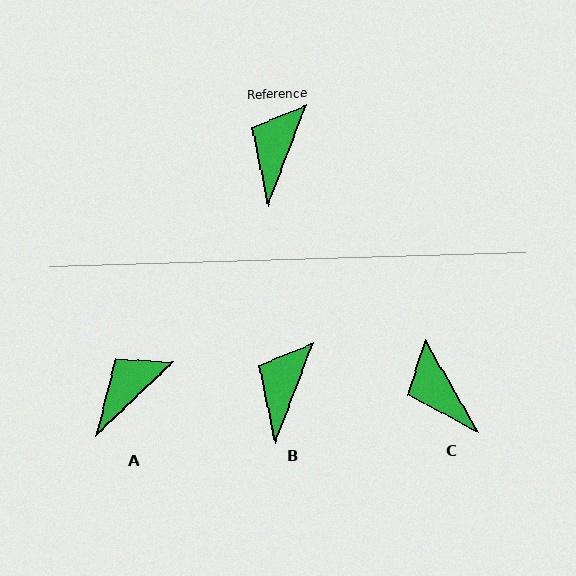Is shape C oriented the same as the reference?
No, it is off by about 51 degrees.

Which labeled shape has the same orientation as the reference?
B.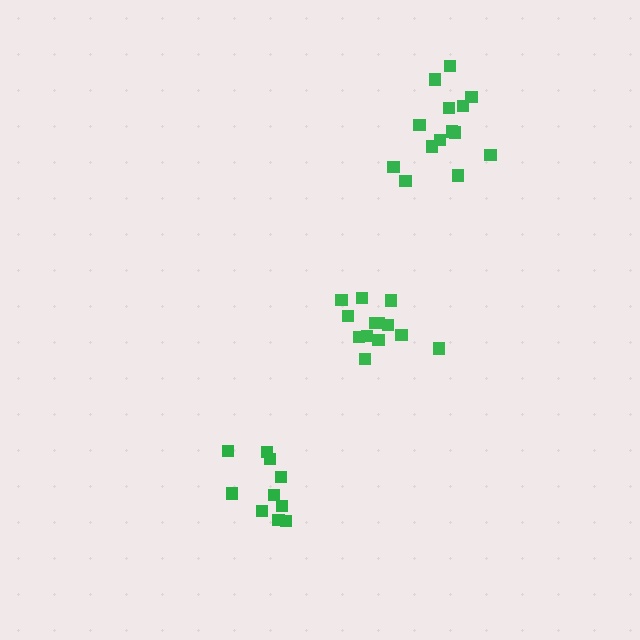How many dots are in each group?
Group 1: 13 dots, Group 2: 10 dots, Group 3: 14 dots (37 total).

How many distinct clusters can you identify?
There are 3 distinct clusters.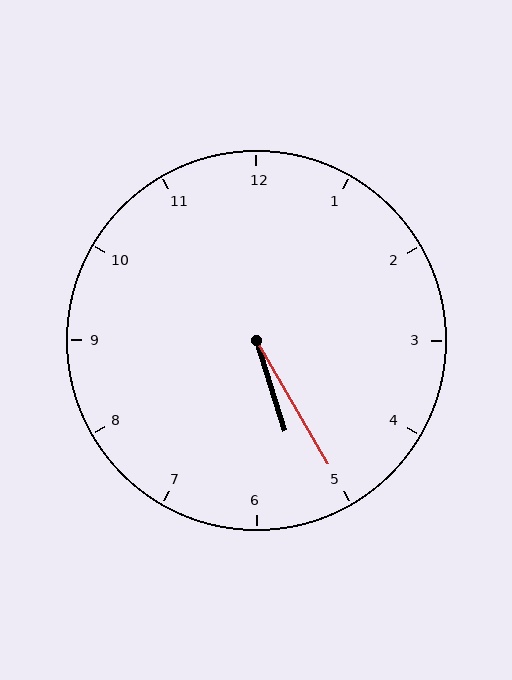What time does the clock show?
5:25.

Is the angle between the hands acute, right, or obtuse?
It is acute.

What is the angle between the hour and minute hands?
Approximately 12 degrees.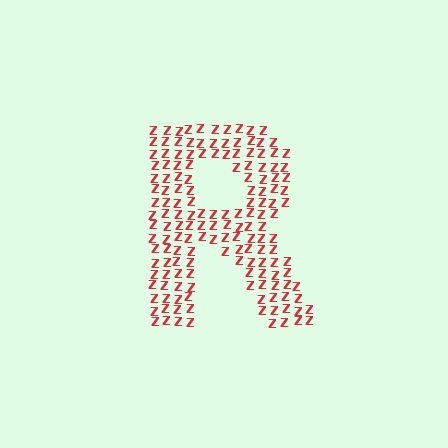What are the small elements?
The small elements are letter Z's.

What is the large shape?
The large shape is the letter R.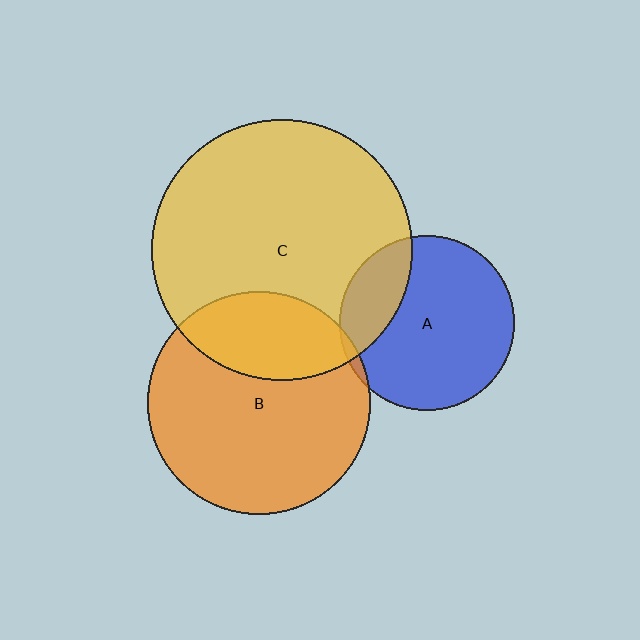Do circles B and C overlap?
Yes.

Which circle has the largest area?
Circle C (yellow).